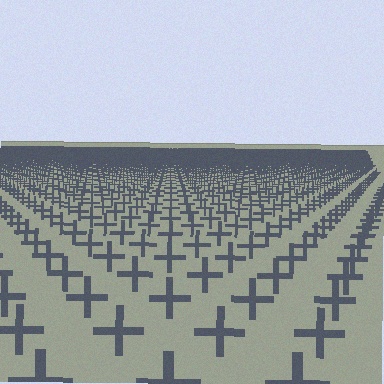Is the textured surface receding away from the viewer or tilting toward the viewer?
The surface is receding away from the viewer. Texture elements get smaller and denser toward the top.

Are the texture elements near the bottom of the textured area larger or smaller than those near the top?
Larger. Near the bottom, elements are closer to the viewer and appear at a bigger on-screen size.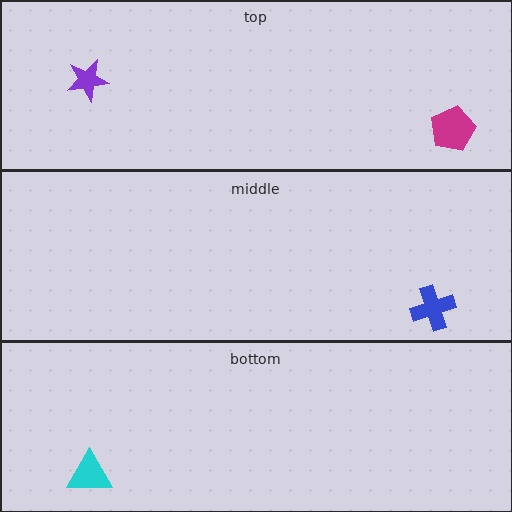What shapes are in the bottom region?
The cyan triangle.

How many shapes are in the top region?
2.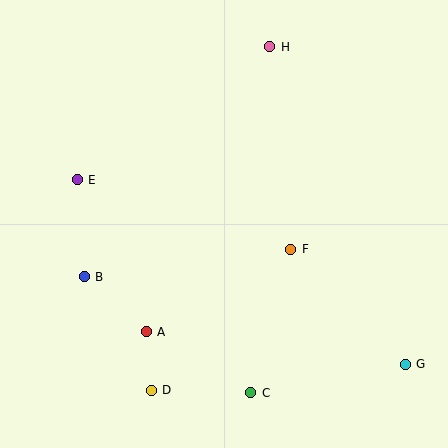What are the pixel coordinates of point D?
Point D is at (151, 390).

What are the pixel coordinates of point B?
Point B is at (84, 277).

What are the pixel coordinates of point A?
Point A is at (146, 332).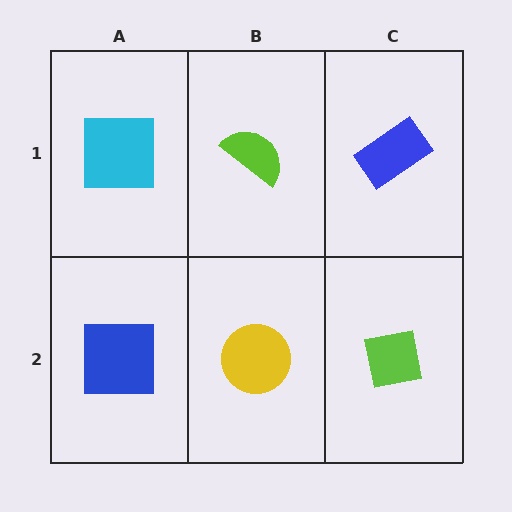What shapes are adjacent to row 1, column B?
A yellow circle (row 2, column B), a cyan square (row 1, column A), a blue rectangle (row 1, column C).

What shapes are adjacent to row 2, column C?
A blue rectangle (row 1, column C), a yellow circle (row 2, column B).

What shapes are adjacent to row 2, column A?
A cyan square (row 1, column A), a yellow circle (row 2, column B).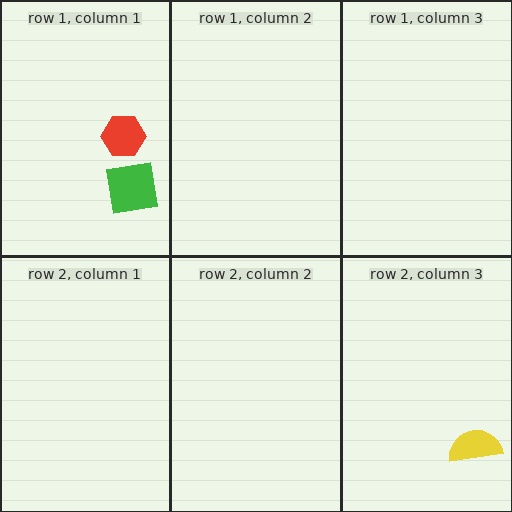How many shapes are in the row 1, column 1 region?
2.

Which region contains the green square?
The row 1, column 1 region.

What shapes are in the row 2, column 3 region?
The yellow semicircle.